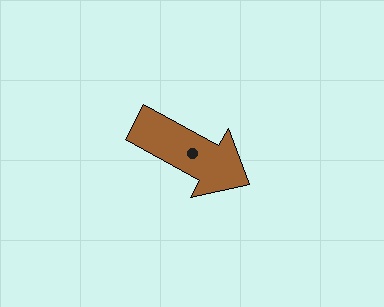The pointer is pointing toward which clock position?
Roughly 4 o'clock.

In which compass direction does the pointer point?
Southeast.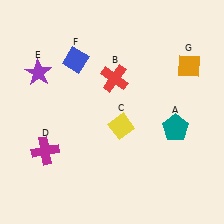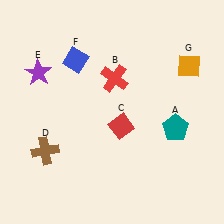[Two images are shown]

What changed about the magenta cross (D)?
In Image 1, D is magenta. In Image 2, it changed to brown.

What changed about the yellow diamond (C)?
In Image 1, C is yellow. In Image 2, it changed to red.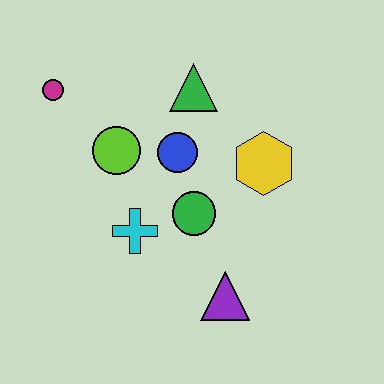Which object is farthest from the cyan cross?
The magenta circle is farthest from the cyan cross.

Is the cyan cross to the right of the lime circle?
Yes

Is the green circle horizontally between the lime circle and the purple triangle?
Yes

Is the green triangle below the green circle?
No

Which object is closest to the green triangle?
The blue circle is closest to the green triangle.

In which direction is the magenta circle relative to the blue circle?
The magenta circle is to the left of the blue circle.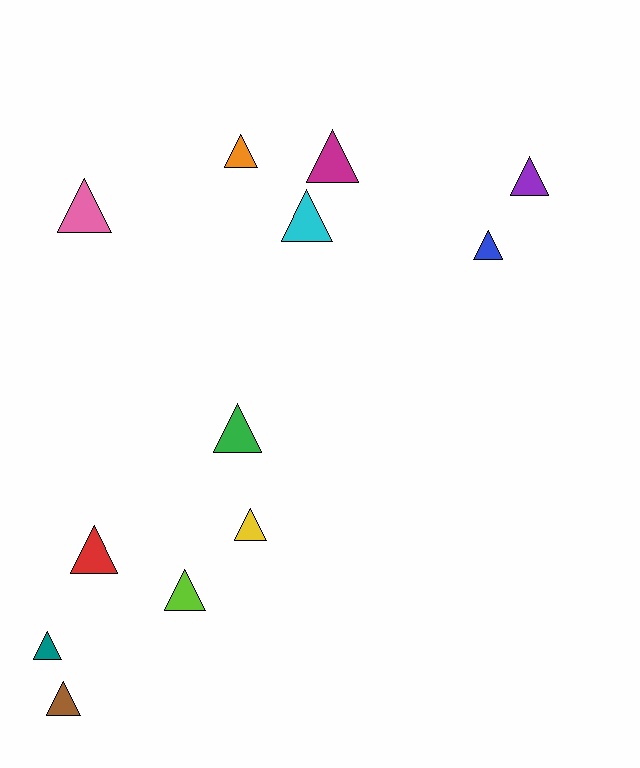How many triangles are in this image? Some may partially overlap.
There are 12 triangles.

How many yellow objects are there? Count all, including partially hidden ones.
There is 1 yellow object.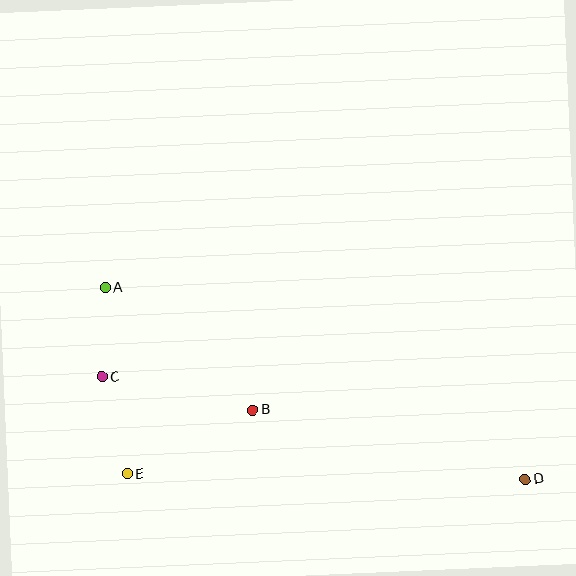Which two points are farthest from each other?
Points A and D are farthest from each other.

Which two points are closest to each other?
Points A and C are closest to each other.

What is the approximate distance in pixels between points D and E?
The distance between D and E is approximately 398 pixels.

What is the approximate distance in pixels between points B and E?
The distance between B and E is approximately 141 pixels.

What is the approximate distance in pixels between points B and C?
The distance between B and C is approximately 155 pixels.